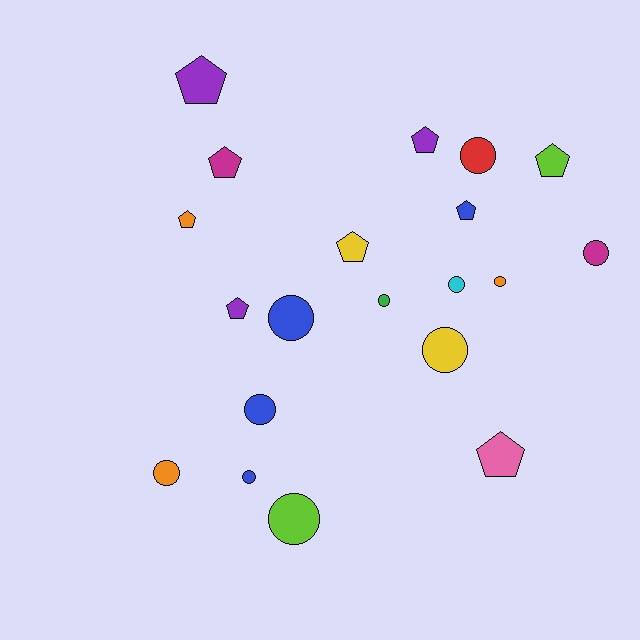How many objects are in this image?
There are 20 objects.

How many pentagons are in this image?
There are 9 pentagons.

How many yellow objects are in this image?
There are 2 yellow objects.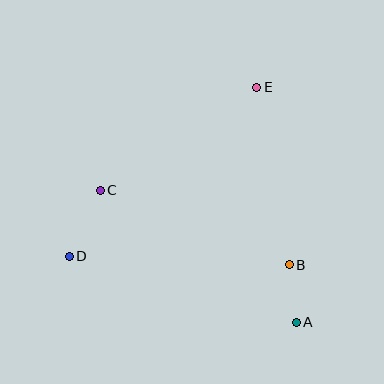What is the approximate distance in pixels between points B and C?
The distance between B and C is approximately 203 pixels.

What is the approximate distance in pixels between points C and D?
The distance between C and D is approximately 73 pixels.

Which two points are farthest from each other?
Points D and E are farthest from each other.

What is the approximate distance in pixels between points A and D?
The distance between A and D is approximately 236 pixels.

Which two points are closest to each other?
Points A and B are closest to each other.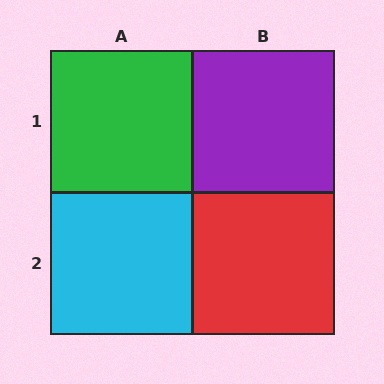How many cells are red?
1 cell is red.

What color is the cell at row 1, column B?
Purple.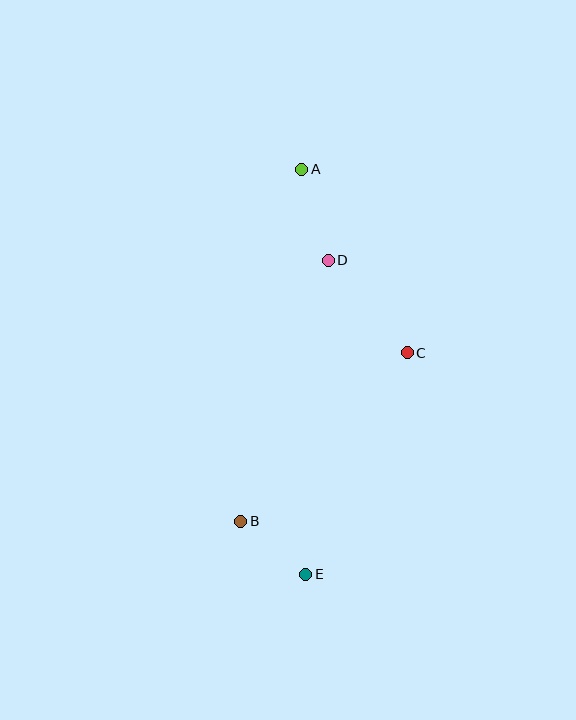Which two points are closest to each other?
Points B and E are closest to each other.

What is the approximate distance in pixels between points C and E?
The distance between C and E is approximately 244 pixels.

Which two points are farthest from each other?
Points A and E are farthest from each other.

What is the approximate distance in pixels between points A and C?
The distance between A and C is approximately 211 pixels.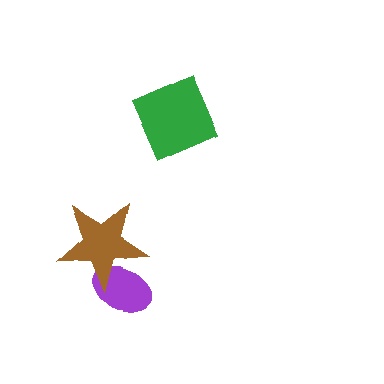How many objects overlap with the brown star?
1 object overlaps with the brown star.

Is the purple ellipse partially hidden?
Yes, it is partially covered by another shape.